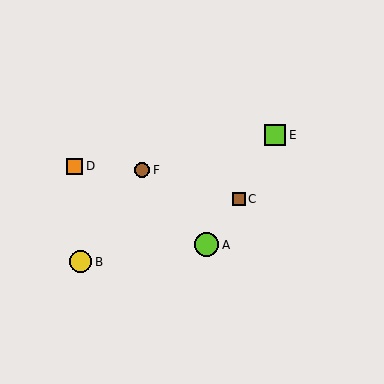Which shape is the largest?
The lime circle (labeled A) is the largest.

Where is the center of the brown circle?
The center of the brown circle is at (142, 170).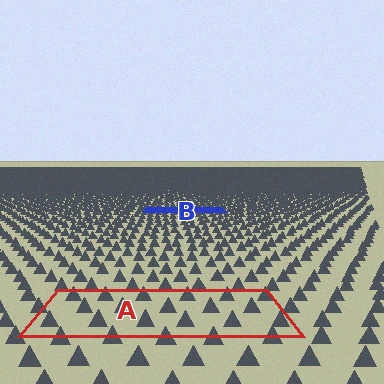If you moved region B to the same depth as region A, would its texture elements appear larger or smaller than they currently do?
They would appear larger. At a closer depth, the same texture elements are projected at a bigger on-screen size.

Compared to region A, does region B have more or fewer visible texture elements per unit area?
Region B has more texture elements per unit area — they are packed more densely because it is farther away.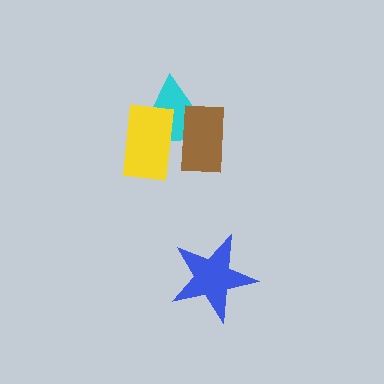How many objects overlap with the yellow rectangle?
2 objects overlap with the yellow rectangle.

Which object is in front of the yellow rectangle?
The brown rectangle is in front of the yellow rectangle.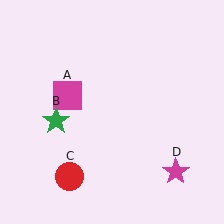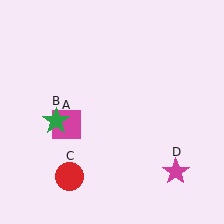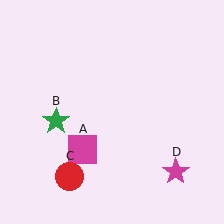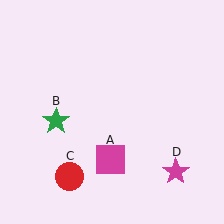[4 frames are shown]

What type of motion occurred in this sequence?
The magenta square (object A) rotated counterclockwise around the center of the scene.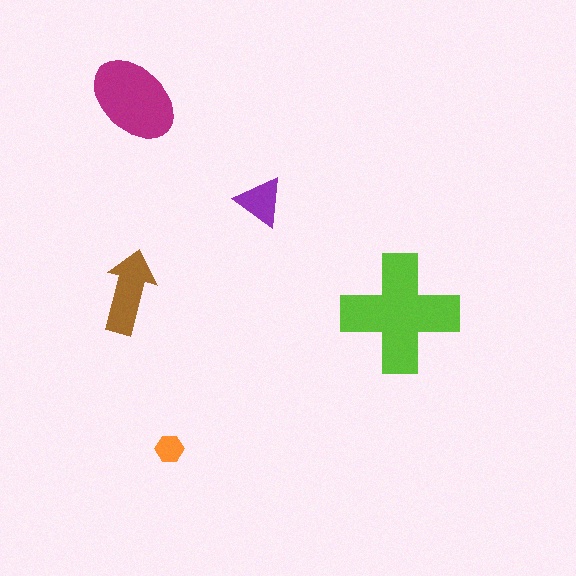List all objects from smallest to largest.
The orange hexagon, the purple triangle, the brown arrow, the magenta ellipse, the lime cross.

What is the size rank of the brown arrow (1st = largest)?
3rd.